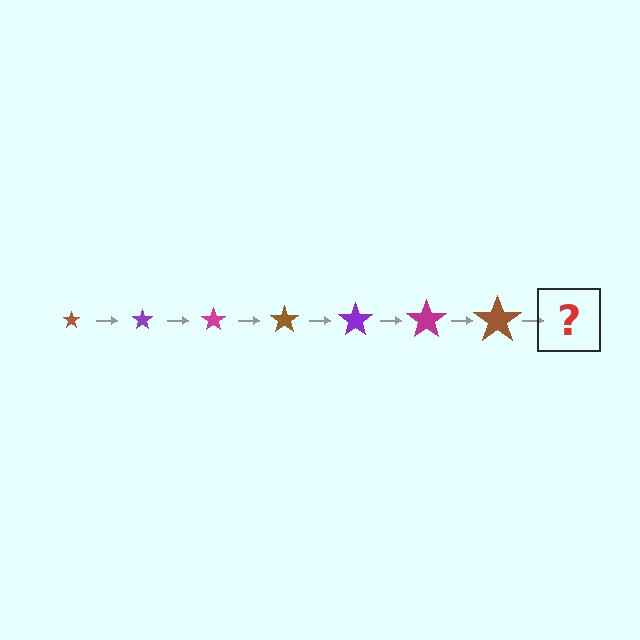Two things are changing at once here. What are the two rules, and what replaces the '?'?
The two rules are that the star grows larger each step and the color cycles through brown, purple, and magenta. The '?' should be a purple star, larger than the previous one.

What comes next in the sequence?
The next element should be a purple star, larger than the previous one.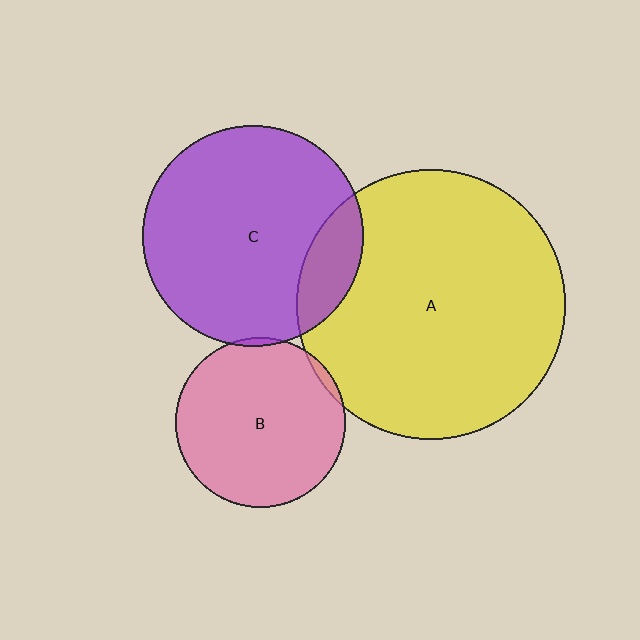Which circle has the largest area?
Circle A (yellow).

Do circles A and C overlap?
Yes.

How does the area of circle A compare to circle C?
Approximately 1.5 times.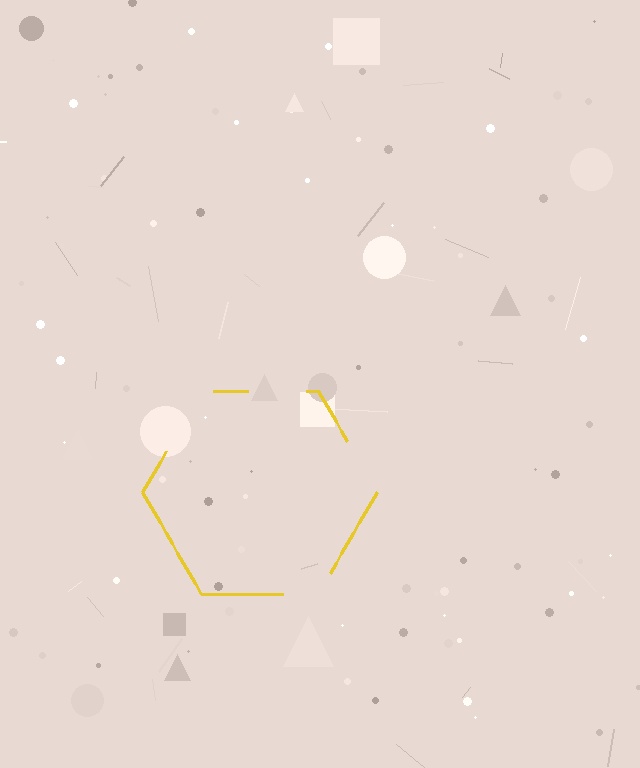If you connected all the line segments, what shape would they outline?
They would outline a hexagon.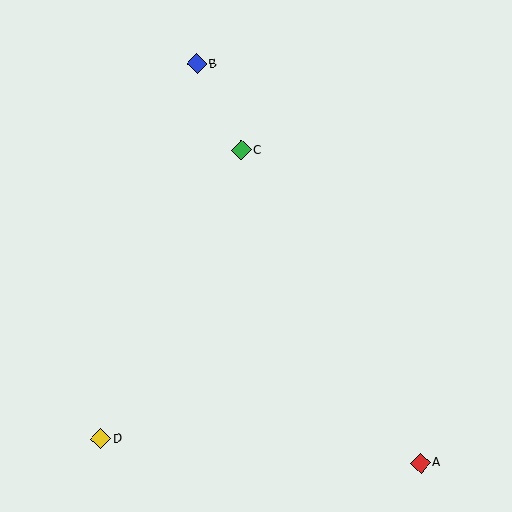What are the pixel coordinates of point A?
Point A is at (420, 463).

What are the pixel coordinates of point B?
Point B is at (197, 64).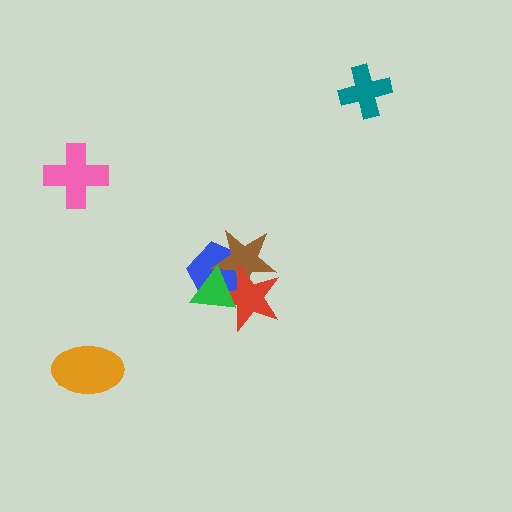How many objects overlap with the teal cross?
0 objects overlap with the teal cross.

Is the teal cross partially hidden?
No, no other shape covers it.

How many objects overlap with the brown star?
3 objects overlap with the brown star.